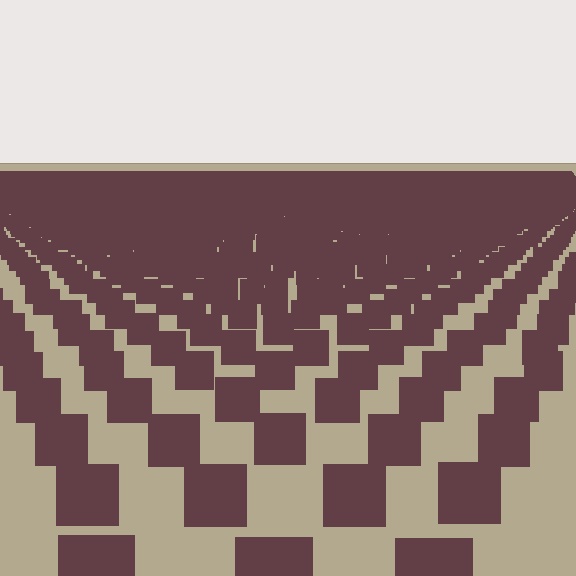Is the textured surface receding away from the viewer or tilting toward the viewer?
The surface is receding away from the viewer. Texture elements get smaller and denser toward the top.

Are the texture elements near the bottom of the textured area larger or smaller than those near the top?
Larger. Near the bottom, elements are closer to the viewer and appear at a bigger on-screen size.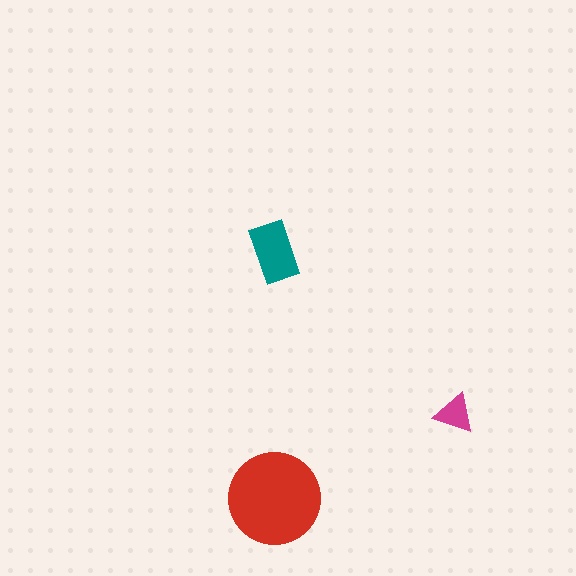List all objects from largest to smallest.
The red circle, the teal rectangle, the magenta triangle.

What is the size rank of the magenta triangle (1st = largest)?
3rd.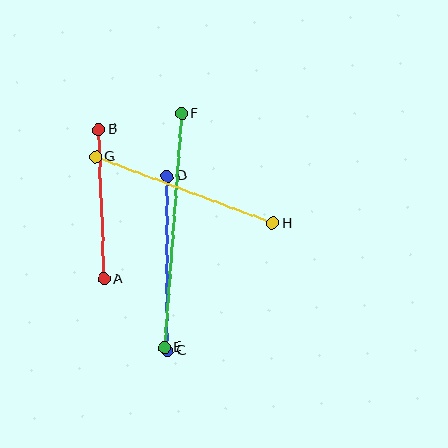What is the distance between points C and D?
The distance is approximately 174 pixels.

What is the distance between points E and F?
The distance is approximately 234 pixels.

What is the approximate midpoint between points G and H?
The midpoint is at approximately (184, 190) pixels.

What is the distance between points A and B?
The distance is approximately 149 pixels.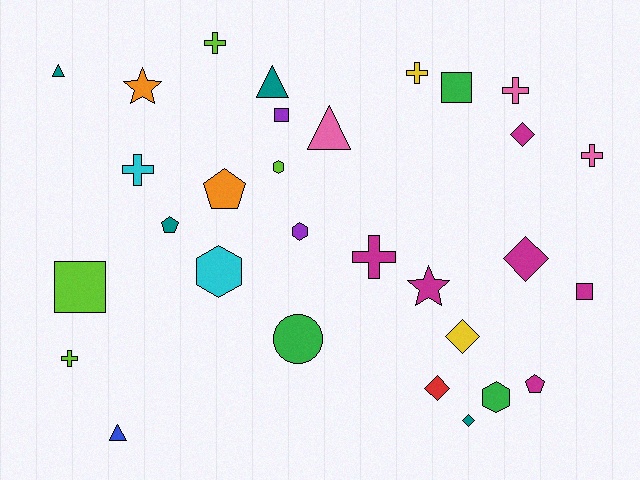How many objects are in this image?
There are 30 objects.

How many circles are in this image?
There is 1 circle.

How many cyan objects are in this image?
There are 2 cyan objects.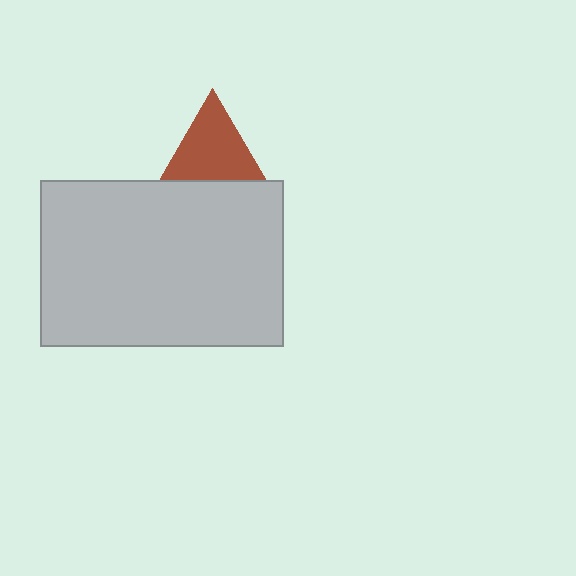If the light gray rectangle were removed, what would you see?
You would see the complete brown triangle.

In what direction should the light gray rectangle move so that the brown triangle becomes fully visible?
The light gray rectangle should move down. That is the shortest direction to clear the overlap and leave the brown triangle fully visible.